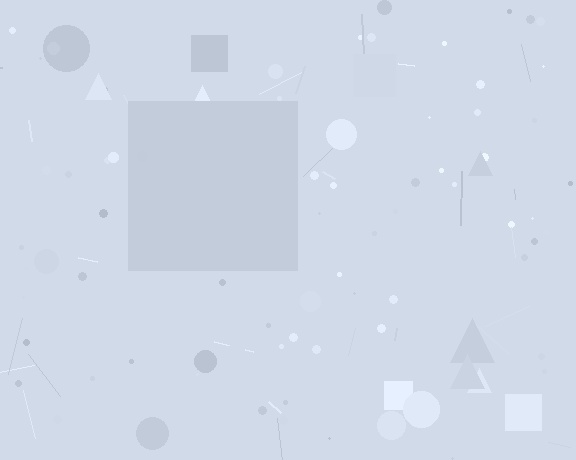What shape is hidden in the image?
A square is hidden in the image.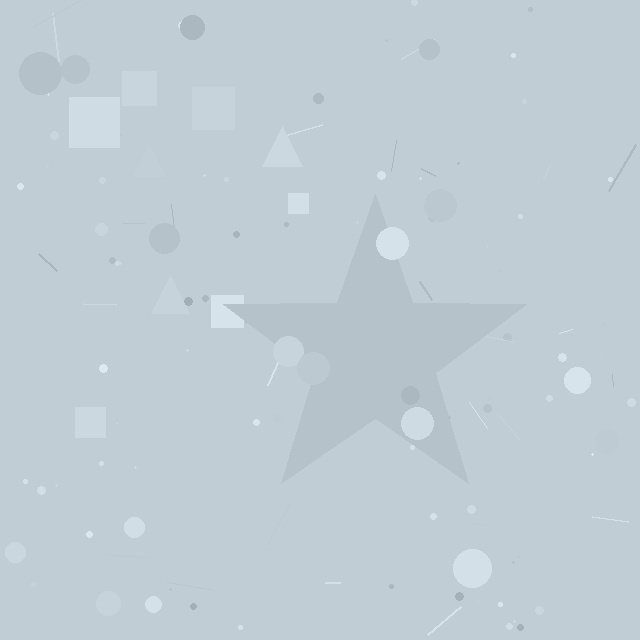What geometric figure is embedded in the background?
A star is embedded in the background.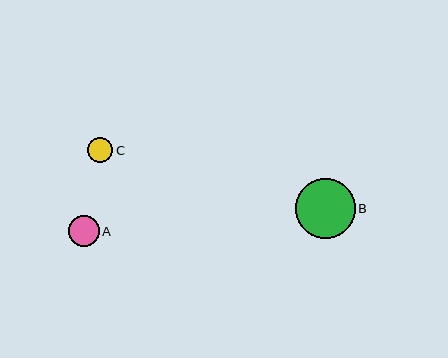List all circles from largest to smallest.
From largest to smallest: B, A, C.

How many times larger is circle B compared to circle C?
Circle B is approximately 2.4 times the size of circle C.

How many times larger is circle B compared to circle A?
Circle B is approximately 1.9 times the size of circle A.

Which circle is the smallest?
Circle C is the smallest with a size of approximately 25 pixels.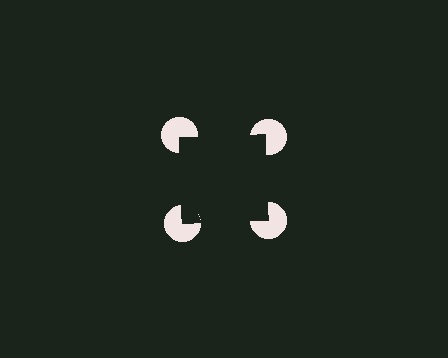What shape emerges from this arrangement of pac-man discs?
An illusory square — its edges are inferred from the aligned wedge cuts in the pac-man discs, not physically drawn.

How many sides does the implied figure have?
4 sides.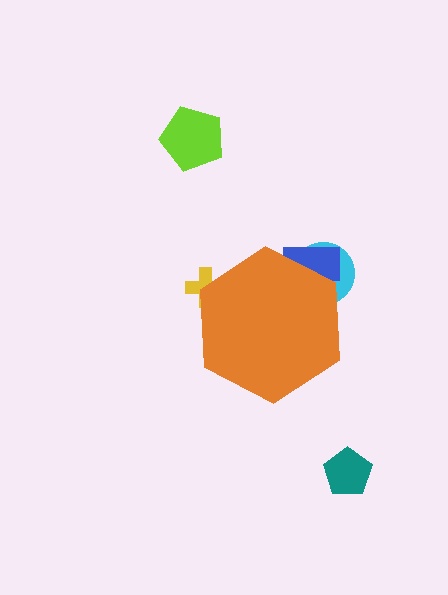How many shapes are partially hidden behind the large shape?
3 shapes are partially hidden.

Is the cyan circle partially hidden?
Yes, the cyan circle is partially hidden behind the orange hexagon.